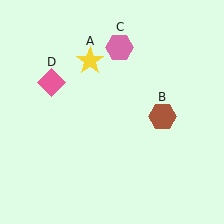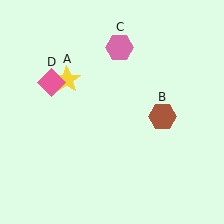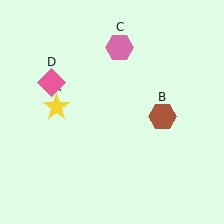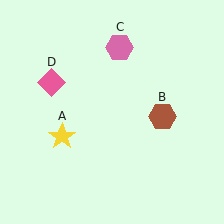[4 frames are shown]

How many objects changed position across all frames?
1 object changed position: yellow star (object A).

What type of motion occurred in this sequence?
The yellow star (object A) rotated counterclockwise around the center of the scene.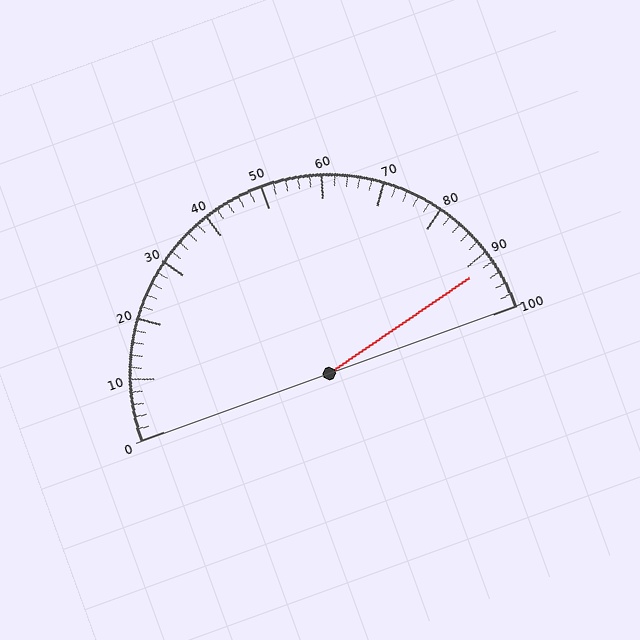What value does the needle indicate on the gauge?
The needle indicates approximately 92.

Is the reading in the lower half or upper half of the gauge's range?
The reading is in the upper half of the range (0 to 100).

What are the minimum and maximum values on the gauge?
The gauge ranges from 0 to 100.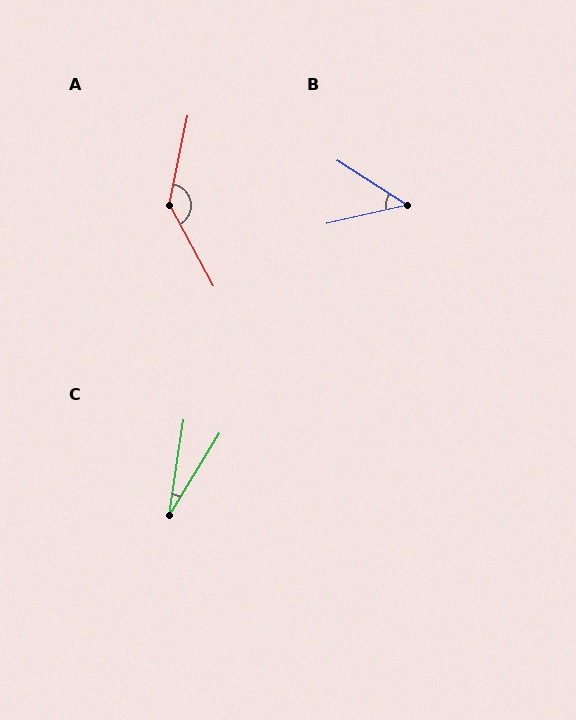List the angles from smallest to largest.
C (23°), B (45°), A (140°).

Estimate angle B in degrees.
Approximately 45 degrees.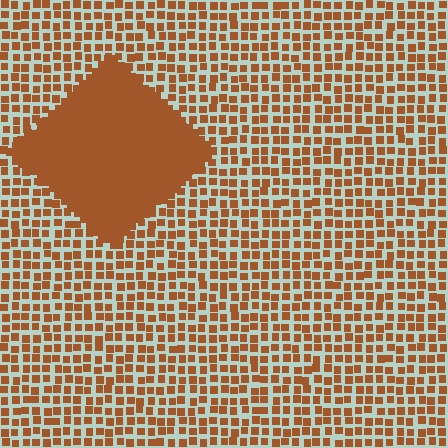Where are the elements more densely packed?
The elements are more densely packed inside the diamond boundary.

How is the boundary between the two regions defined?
The boundary is defined by a change in element density (approximately 2.8x ratio). All elements are the same color, size, and shape.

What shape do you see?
I see a diamond.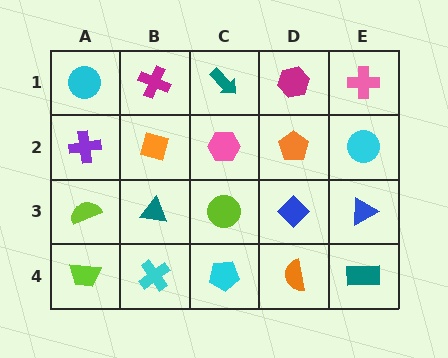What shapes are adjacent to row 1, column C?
A pink hexagon (row 2, column C), a magenta cross (row 1, column B), a magenta hexagon (row 1, column D).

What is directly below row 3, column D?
An orange semicircle.